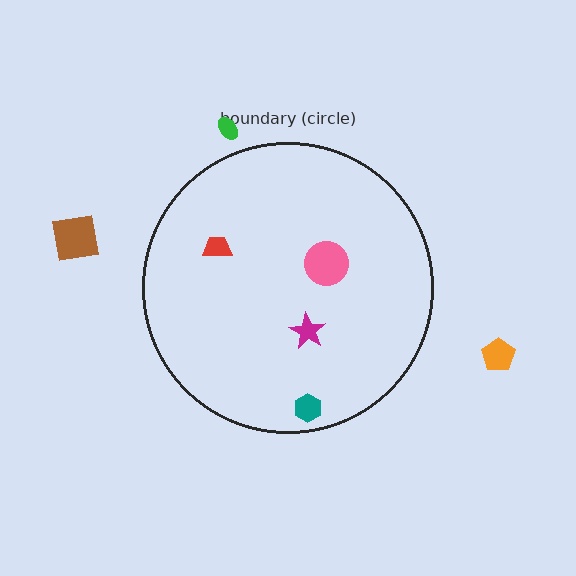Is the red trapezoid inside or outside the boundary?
Inside.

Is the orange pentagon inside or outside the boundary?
Outside.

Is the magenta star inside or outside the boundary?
Inside.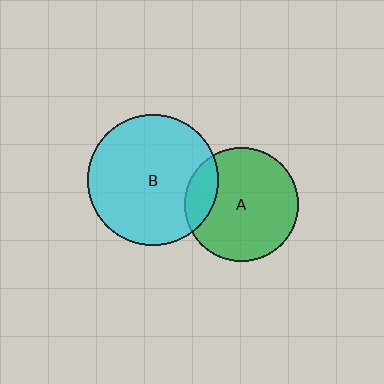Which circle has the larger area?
Circle B (cyan).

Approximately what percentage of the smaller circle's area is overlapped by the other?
Approximately 15%.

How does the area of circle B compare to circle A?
Approximately 1.3 times.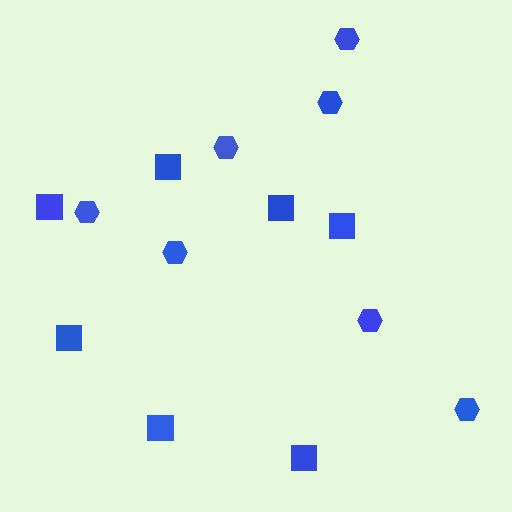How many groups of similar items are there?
There are 2 groups: one group of hexagons (7) and one group of squares (7).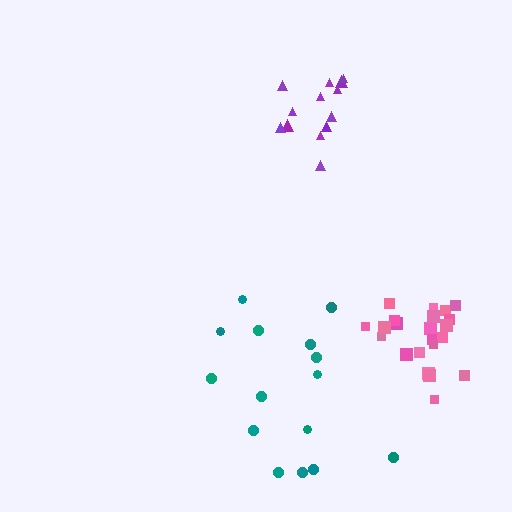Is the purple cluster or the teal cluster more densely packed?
Purple.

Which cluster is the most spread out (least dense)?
Teal.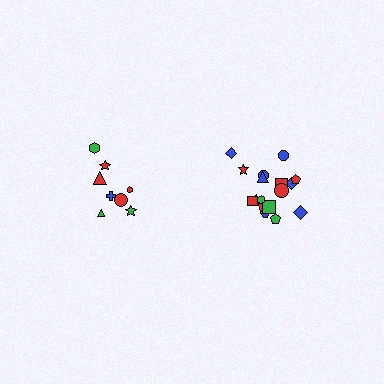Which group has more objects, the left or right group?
The right group.